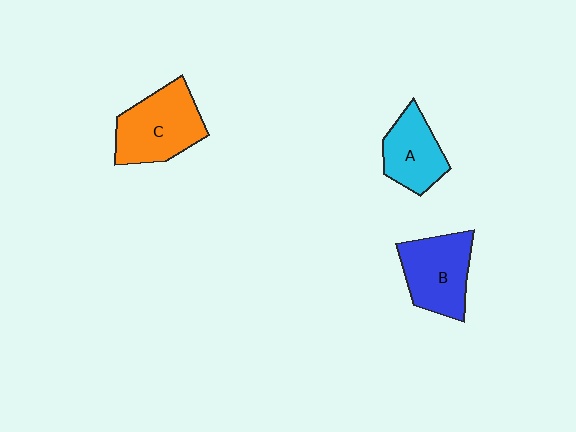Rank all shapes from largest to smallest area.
From largest to smallest: C (orange), B (blue), A (cyan).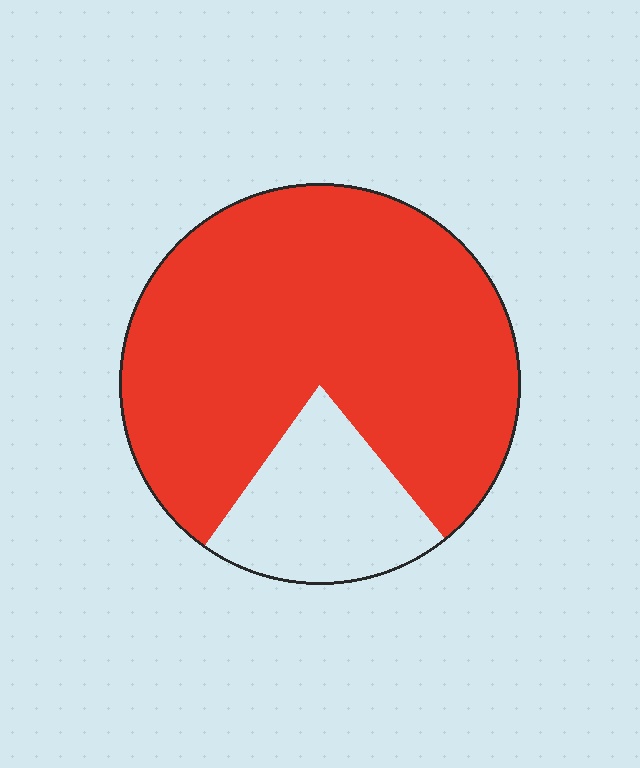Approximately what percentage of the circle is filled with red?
Approximately 80%.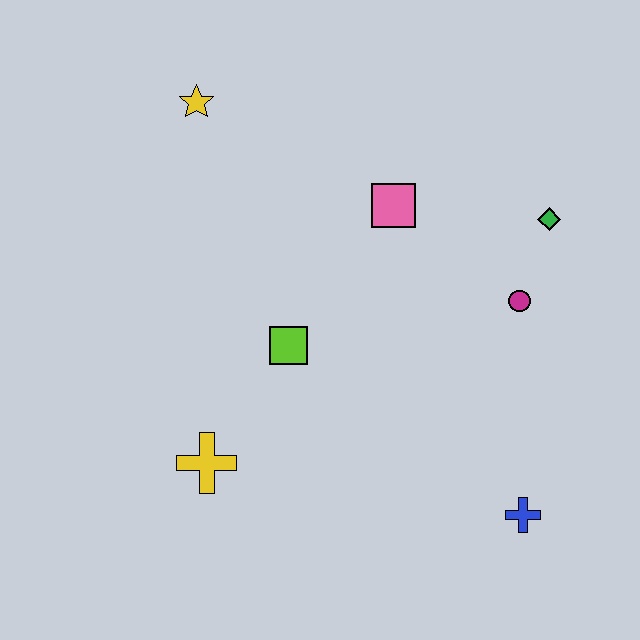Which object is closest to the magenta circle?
The green diamond is closest to the magenta circle.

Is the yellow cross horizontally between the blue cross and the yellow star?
Yes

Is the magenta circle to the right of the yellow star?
Yes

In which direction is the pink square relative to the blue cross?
The pink square is above the blue cross.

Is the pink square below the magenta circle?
No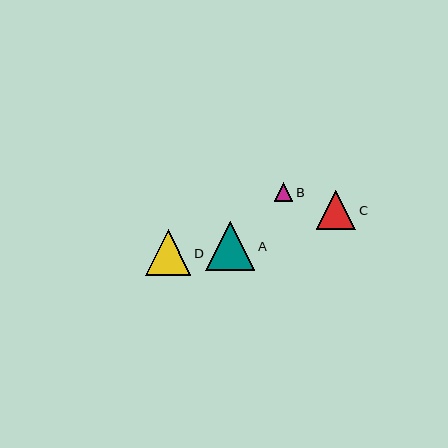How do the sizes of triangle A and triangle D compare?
Triangle A and triangle D are approximately the same size.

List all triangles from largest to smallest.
From largest to smallest: A, D, C, B.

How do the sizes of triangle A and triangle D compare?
Triangle A and triangle D are approximately the same size.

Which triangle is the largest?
Triangle A is the largest with a size of approximately 49 pixels.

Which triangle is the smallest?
Triangle B is the smallest with a size of approximately 18 pixels.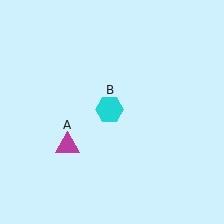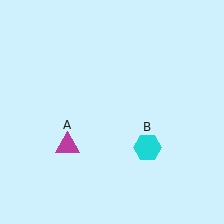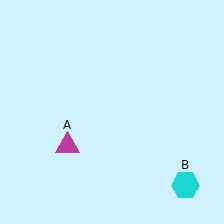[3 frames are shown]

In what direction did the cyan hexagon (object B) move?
The cyan hexagon (object B) moved down and to the right.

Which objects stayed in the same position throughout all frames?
Magenta triangle (object A) remained stationary.